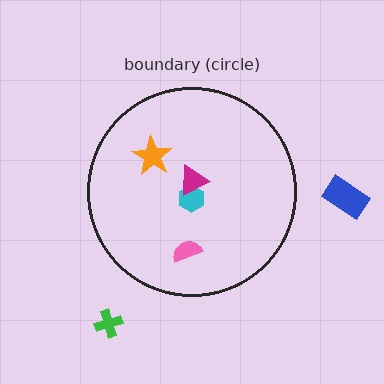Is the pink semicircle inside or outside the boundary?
Inside.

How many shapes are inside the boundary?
4 inside, 2 outside.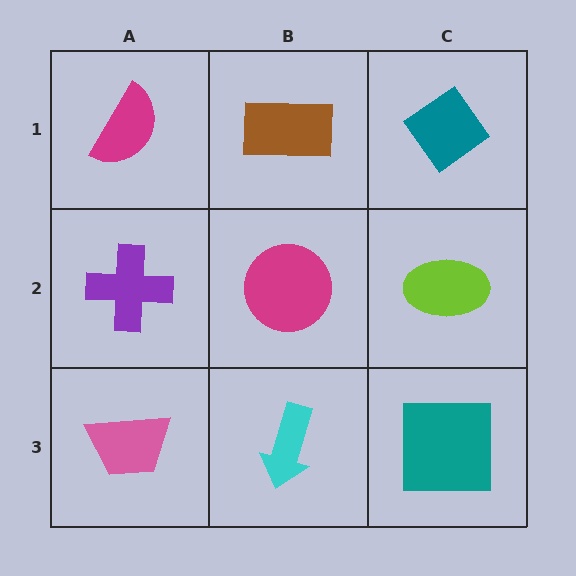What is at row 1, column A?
A magenta semicircle.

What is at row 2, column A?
A purple cross.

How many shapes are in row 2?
3 shapes.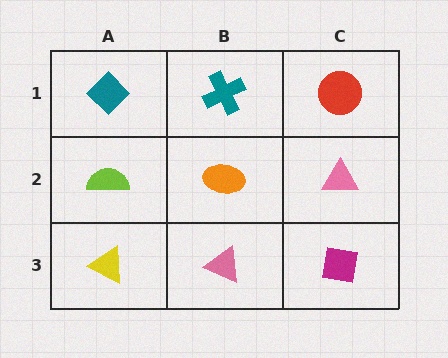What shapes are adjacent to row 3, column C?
A pink triangle (row 2, column C), a pink triangle (row 3, column B).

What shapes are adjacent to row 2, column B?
A teal cross (row 1, column B), a pink triangle (row 3, column B), a lime semicircle (row 2, column A), a pink triangle (row 2, column C).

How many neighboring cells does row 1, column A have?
2.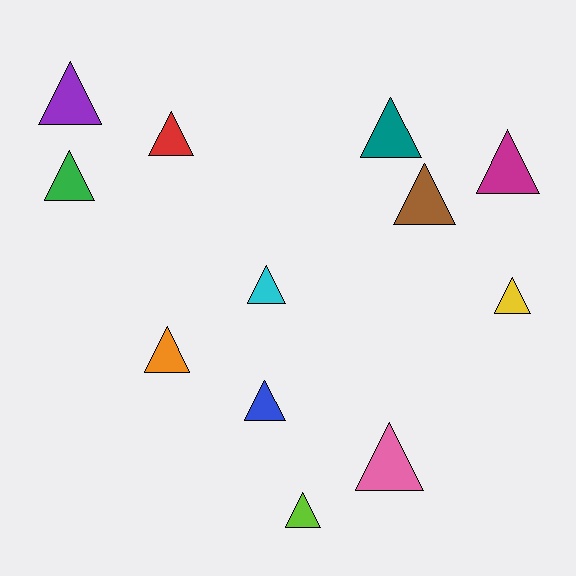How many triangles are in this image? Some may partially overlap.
There are 12 triangles.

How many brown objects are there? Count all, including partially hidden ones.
There is 1 brown object.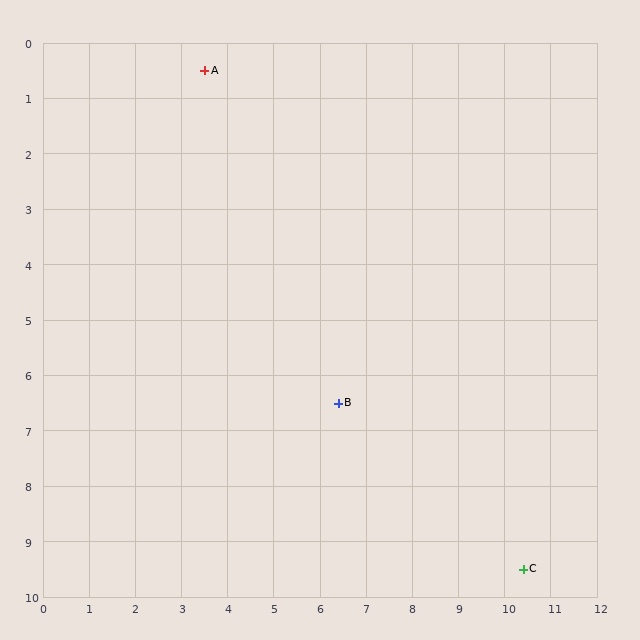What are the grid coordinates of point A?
Point A is at approximately (3.5, 0.5).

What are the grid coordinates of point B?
Point B is at approximately (6.4, 6.5).